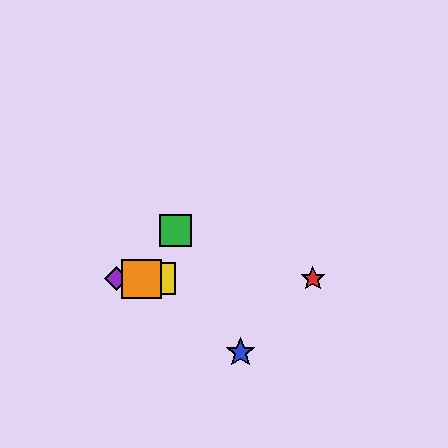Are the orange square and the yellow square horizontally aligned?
Yes, both are at y≈279.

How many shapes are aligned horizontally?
4 shapes (the red star, the yellow square, the purple diamond, the orange square) are aligned horizontally.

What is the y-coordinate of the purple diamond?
The purple diamond is at y≈279.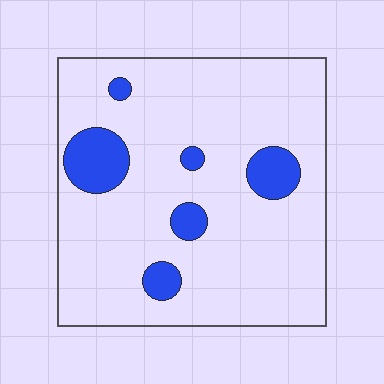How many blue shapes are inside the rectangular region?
6.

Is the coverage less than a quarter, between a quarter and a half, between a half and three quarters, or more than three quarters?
Less than a quarter.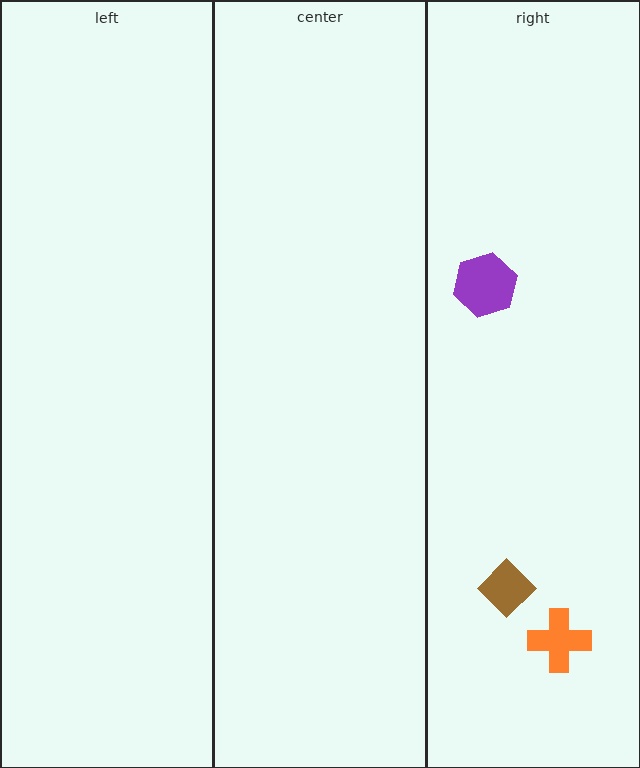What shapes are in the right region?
The purple hexagon, the orange cross, the brown diamond.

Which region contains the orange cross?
The right region.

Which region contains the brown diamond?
The right region.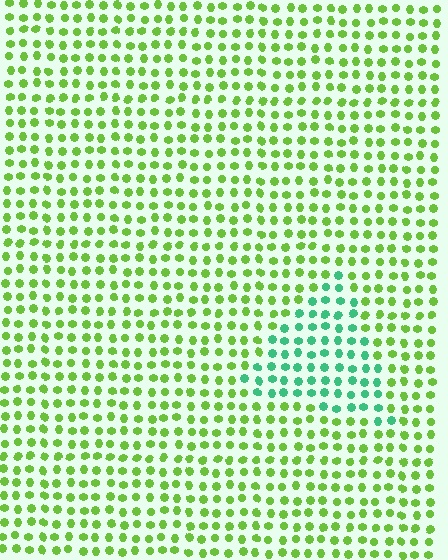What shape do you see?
I see a triangle.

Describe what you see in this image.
The image is filled with small lime elements in a uniform arrangement. A triangle-shaped region is visible where the elements are tinted to a slightly different hue, forming a subtle color boundary.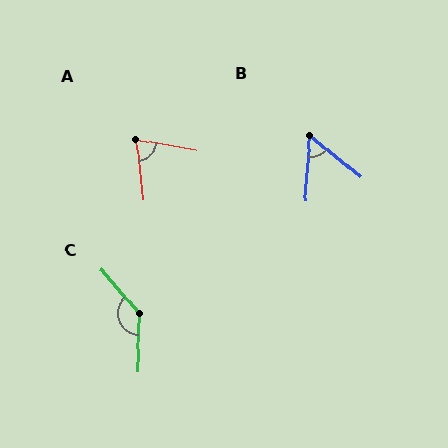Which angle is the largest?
C, at approximately 137 degrees.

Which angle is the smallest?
B, at approximately 55 degrees.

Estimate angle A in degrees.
Approximately 73 degrees.